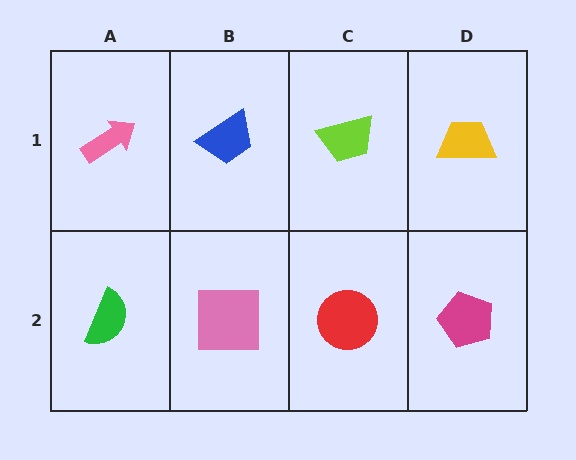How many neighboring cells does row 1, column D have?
2.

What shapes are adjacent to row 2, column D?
A yellow trapezoid (row 1, column D), a red circle (row 2, column C).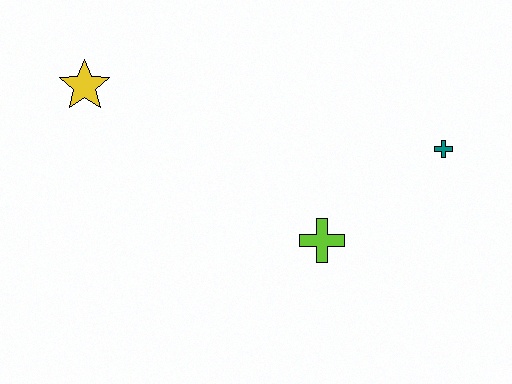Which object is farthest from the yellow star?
The teal cross is farthest from the yellow star.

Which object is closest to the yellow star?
The lime cross is closest to the yellow star.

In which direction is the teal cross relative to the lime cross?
The teal cross is to the right of the lime cross.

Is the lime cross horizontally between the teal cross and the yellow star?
Yes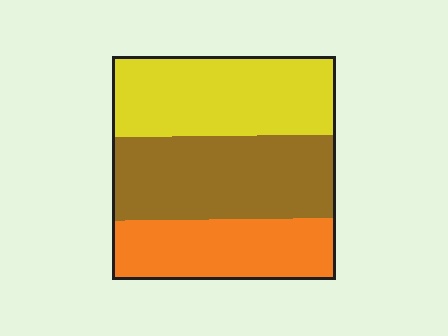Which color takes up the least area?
Orange, at roughly 25%.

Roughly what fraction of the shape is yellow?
Yellow takes up about three eighths (3/8) of the shape.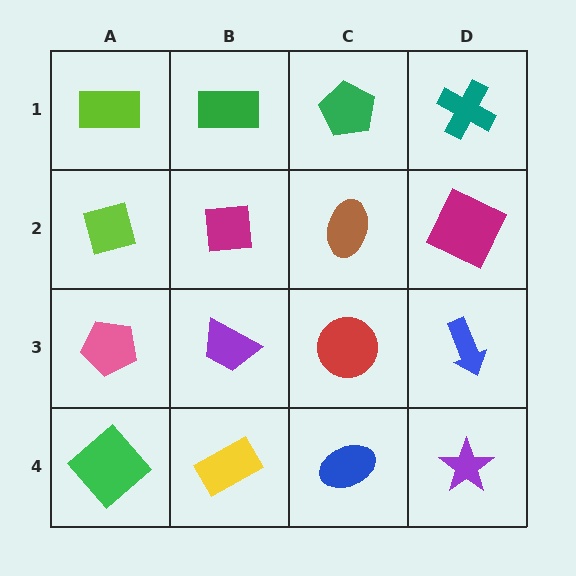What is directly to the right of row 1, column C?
A teal cross.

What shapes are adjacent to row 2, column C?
A green pentagon (row 1, column C), a red circle (row 3, column C), a magenta square (row 2, column B), a magenta square (row 2, column D).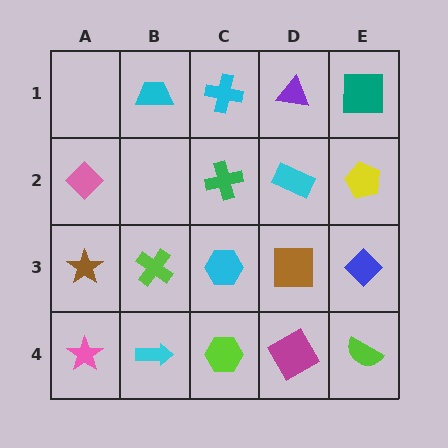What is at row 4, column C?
A lime hexagon.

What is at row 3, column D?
A brown square.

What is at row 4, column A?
A pink star.